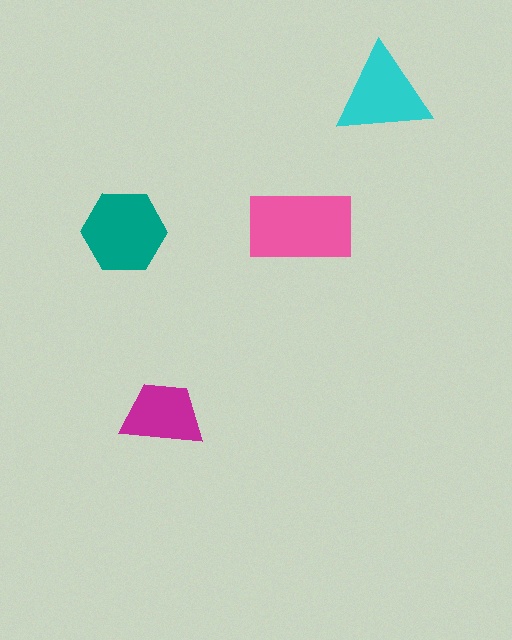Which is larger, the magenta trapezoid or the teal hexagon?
The teal hexagon.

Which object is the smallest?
The magenta trapezoid.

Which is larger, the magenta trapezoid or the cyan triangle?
The cyan triangle.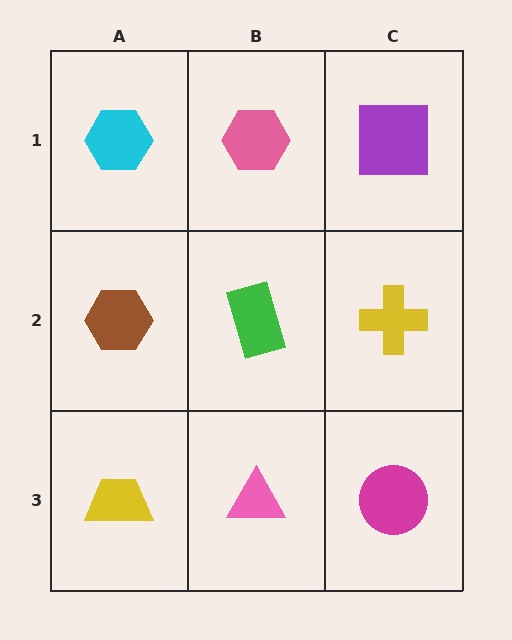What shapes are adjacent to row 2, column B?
A pink hexagon (row 1, column B), a pink triangle (row 3, column B), a brown hexagon (row 2, column A), a yellow cross (row 2, column C).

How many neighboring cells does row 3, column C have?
2.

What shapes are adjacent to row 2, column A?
A cyan hexagon (row 1, column A), a yellow trapezoid (row 3, column A), a green rectangle (row 2, column B).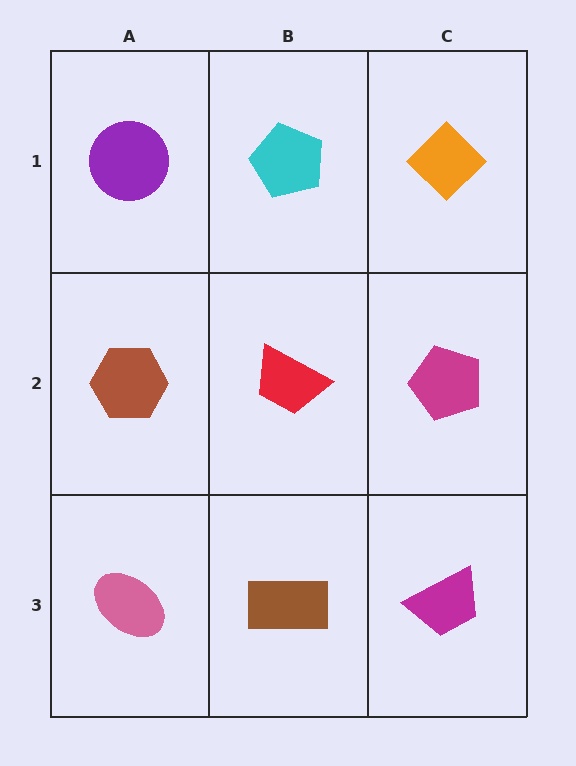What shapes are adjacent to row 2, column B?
A cyan pentagon (row 1, column B), a brown rectangle (row 3, column B), a brown hexagon (row 2, column A), a magenta pentagon (row 2, column C).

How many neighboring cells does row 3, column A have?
2.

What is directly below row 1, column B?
A red trapezoid.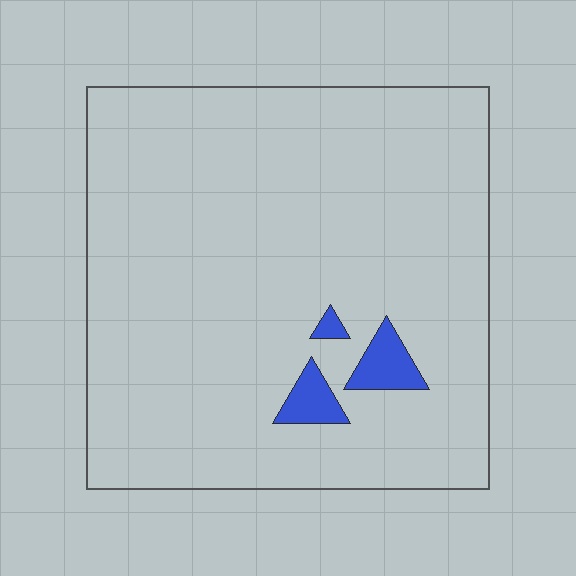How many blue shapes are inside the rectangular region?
3.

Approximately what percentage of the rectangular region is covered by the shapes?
Approximately 5%.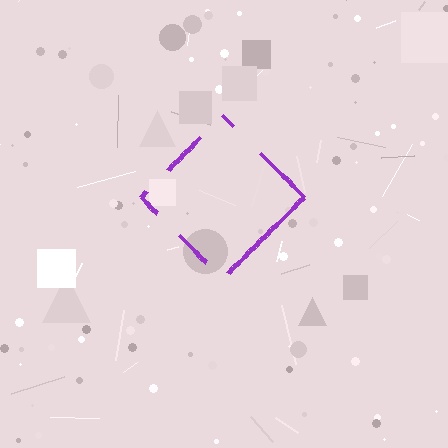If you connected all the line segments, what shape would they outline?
They would outline a diamond.